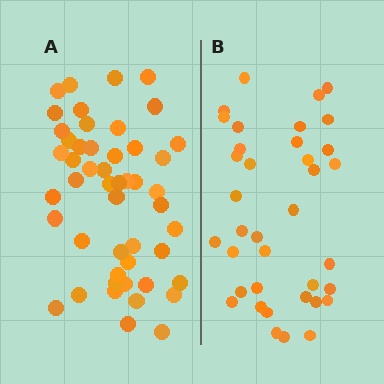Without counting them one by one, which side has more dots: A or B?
Region A (the left region) has more dots.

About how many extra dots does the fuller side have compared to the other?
Region A has roughly 12 or so more dots than region B.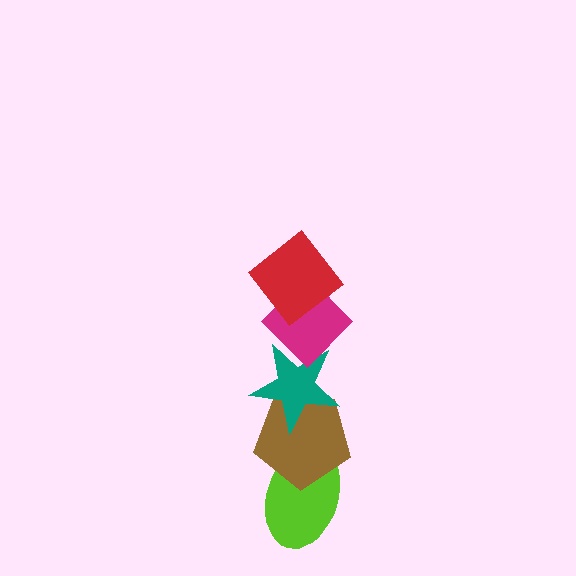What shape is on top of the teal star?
The magenta diamond is on top of the teal star.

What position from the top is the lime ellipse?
The lime ellipse is 5th from the top.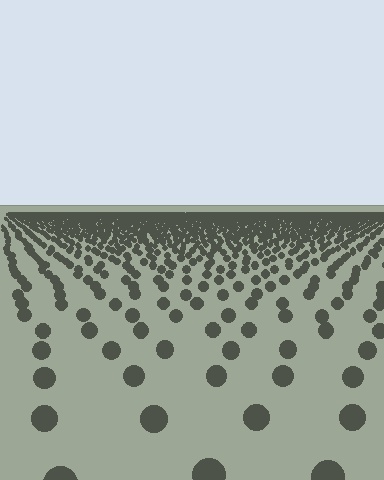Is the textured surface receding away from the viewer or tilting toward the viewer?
The surface is receding away from the viewer. Texture elements get smaller and denser toward the top.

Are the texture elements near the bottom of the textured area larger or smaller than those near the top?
Larger. Near the bottom, elements are closer to the viewer and appear at a bigger on-screen size.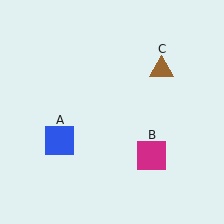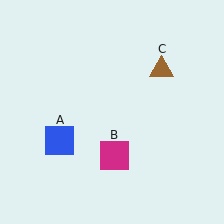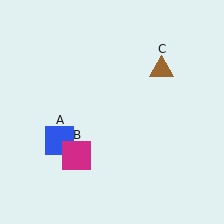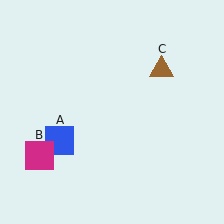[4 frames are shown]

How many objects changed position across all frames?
1 object changed position: magenta square (object B).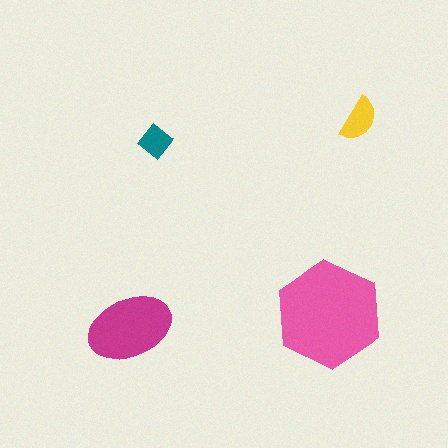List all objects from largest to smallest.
The pink hexagon, the magenta ellipse, the yellow semicircle, the teal diamond.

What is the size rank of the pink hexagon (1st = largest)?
1st.